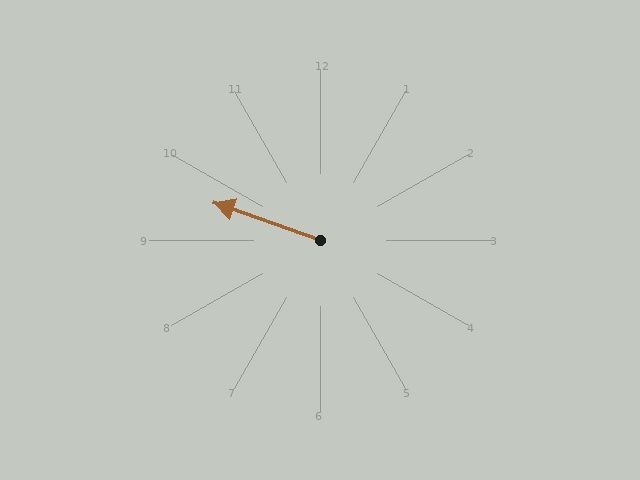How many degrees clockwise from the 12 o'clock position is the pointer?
Approximately 289 degrees.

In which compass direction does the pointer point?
West.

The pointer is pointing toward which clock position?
Roughly 10 o'clock.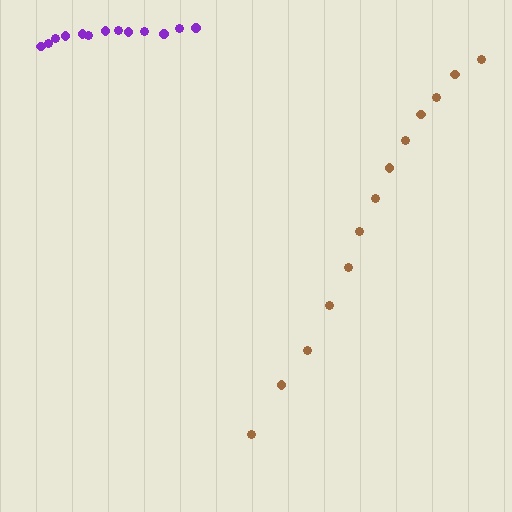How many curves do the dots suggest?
There are 2 distinct paths.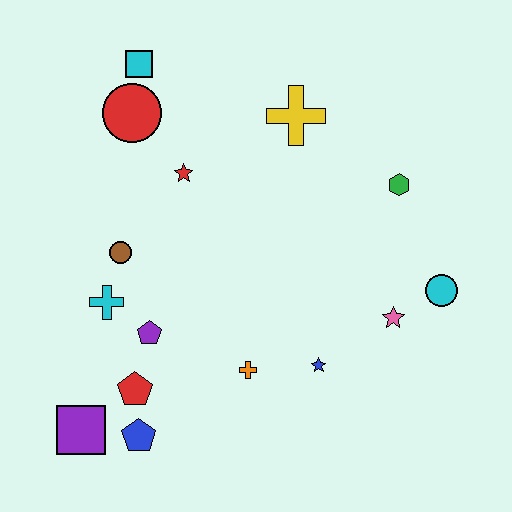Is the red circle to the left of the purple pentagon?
Yes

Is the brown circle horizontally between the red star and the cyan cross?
Yes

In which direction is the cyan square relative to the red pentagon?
The cyan square is above the red pentagon.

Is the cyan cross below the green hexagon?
Yes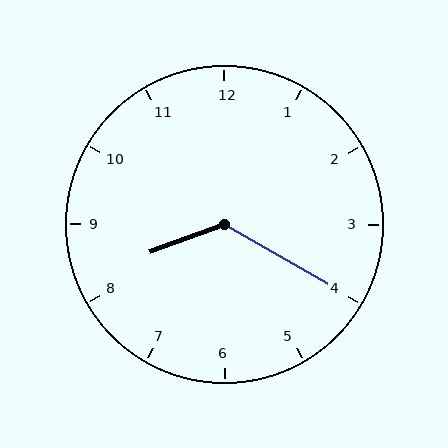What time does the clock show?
8:20.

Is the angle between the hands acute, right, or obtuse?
It is obtuse.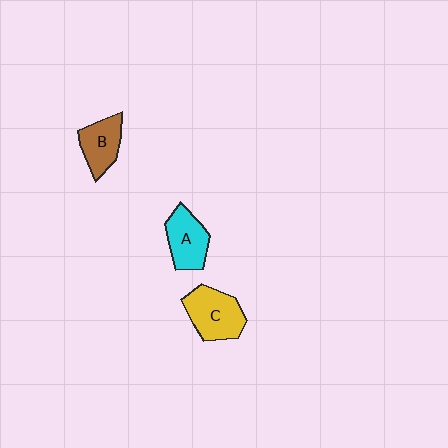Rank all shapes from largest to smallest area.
From largest to smallest: C (yellow), A (cyan), B (brown).